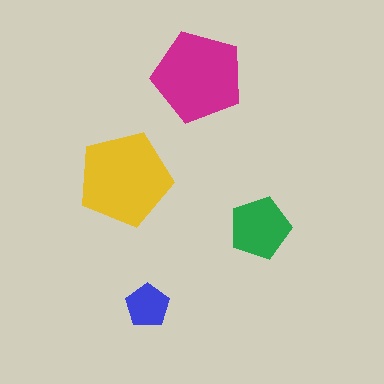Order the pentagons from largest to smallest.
the yellow one, the magenta one, the green one, the blue one.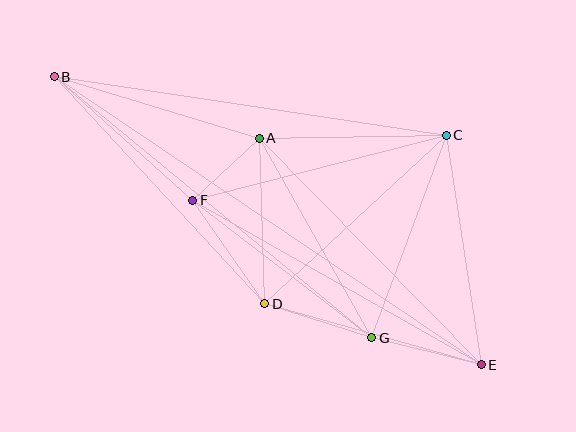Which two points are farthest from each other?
Points B and E are farthest from each other.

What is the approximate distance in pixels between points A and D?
The distance between A and D is approximately 165 pixels.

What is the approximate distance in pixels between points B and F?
The distance between B and F is approximately 186 pixels.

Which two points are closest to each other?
Points A and F are closest to each other.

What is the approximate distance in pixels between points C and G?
The distance between C and G is approximately 216 pixels.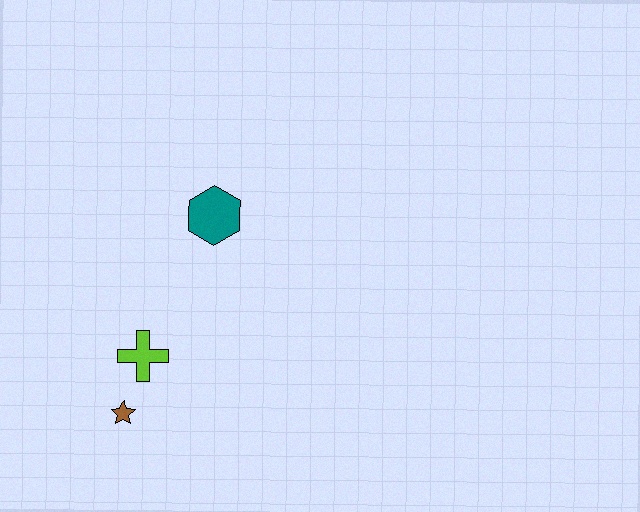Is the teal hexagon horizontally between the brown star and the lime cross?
No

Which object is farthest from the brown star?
The teal hexagon is farthest from the brown star.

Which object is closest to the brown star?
The lime cross is closest to the brown star.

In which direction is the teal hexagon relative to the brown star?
The teal hexagon is above the brown star.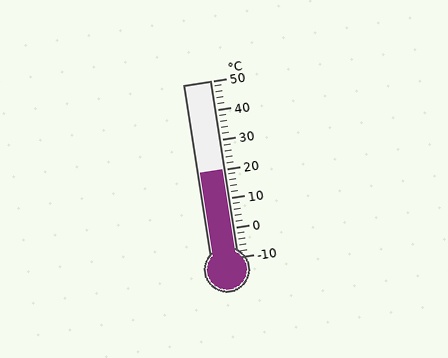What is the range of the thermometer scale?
The thermometer scale ranges from -10°C to 50°C.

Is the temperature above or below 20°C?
The temperature is at 20°C.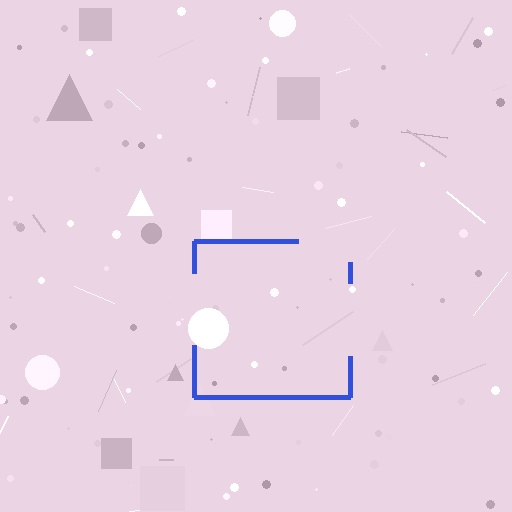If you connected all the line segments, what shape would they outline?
They would outline a square.